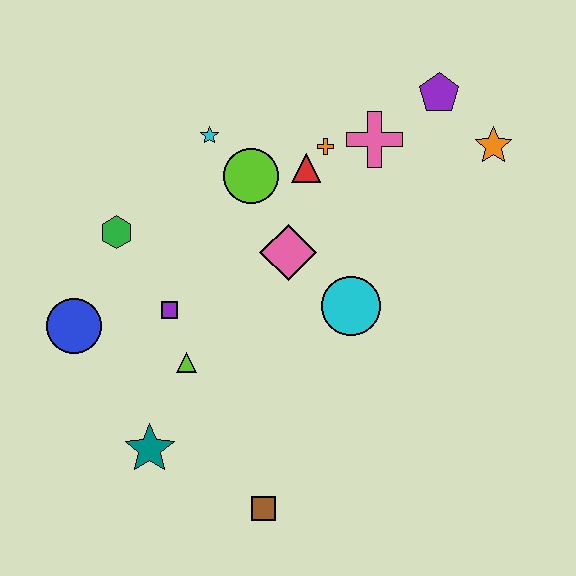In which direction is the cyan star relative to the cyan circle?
The cyan star is above the cyan circle.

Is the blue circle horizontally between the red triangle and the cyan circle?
No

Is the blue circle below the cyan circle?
Yes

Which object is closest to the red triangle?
The orange cross is closest to the red triangle.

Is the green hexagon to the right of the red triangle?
No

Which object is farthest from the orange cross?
The brown square is farthest from the orange cross.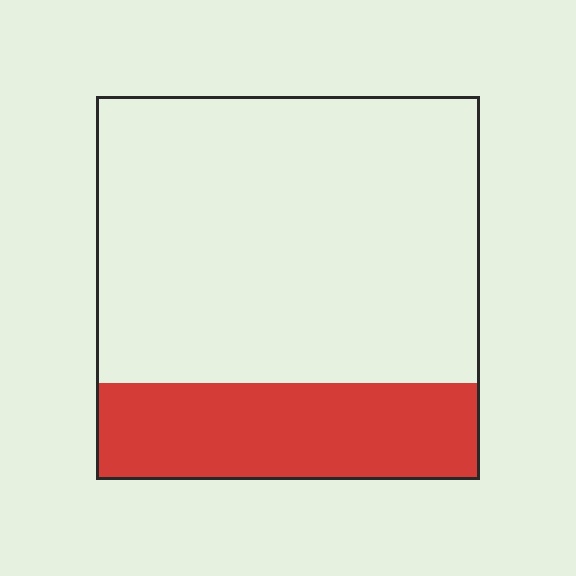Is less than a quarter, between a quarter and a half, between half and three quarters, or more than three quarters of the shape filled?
Between a quarter and a half.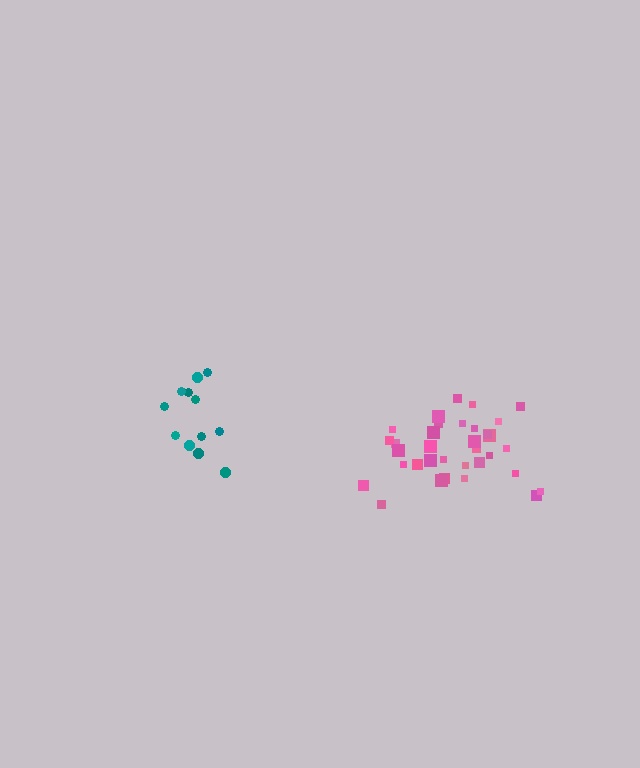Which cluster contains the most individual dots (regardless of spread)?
Pink (34).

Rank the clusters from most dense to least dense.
pink, teal.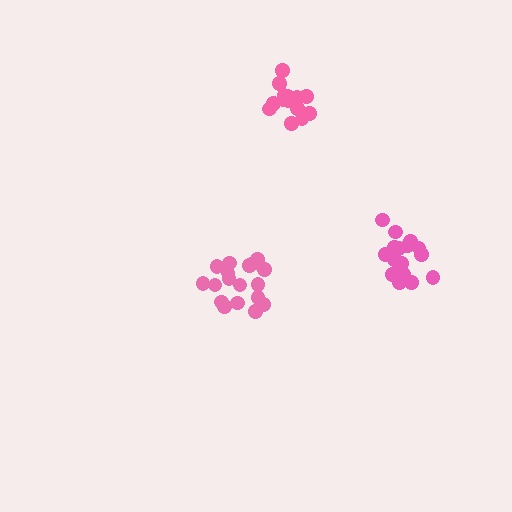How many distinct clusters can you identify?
There are 3 distinct clusters.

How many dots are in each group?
Group 1: 17 dots, Group 2: 14 dots, Group 3: 19 dots (50 total).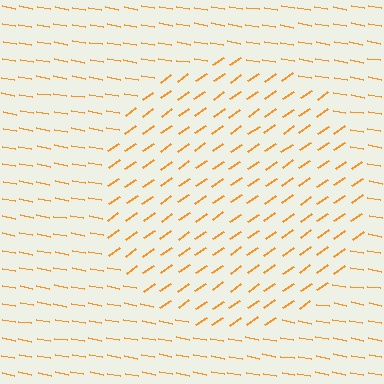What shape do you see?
I see a circle.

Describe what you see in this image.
The image is filled with small orange line segments. A circle region in the image has lines oriented differently from the surrounding lines, creating a visible texture boundary.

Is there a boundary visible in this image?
Yes, there is a texture boundary formed by a change in line orientation.